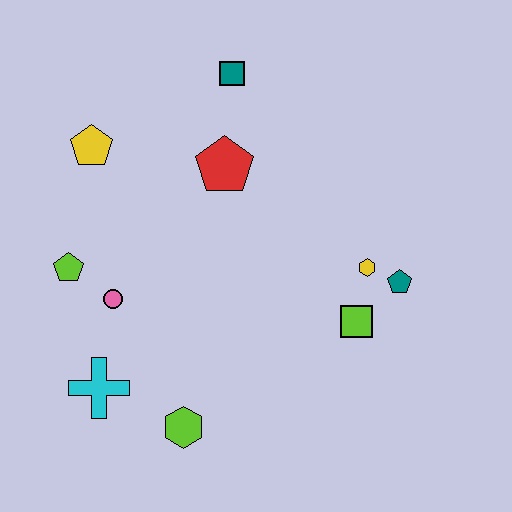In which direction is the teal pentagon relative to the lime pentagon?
The teal pentagon is to the right of the lime pentagon.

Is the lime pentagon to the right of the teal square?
No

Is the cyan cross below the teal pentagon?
Yes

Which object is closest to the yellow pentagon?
The lime pentagon is closest to the yellow pentagon.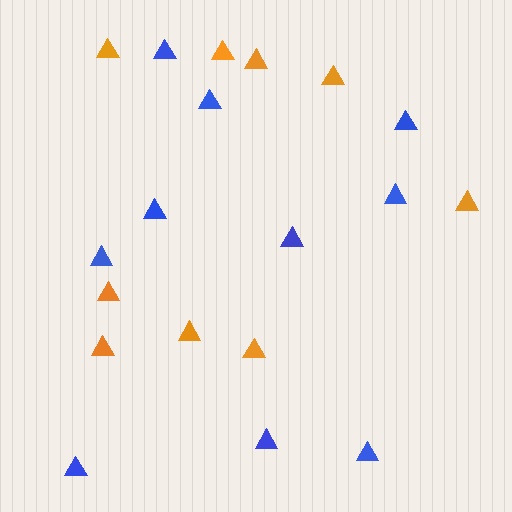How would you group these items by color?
There are 2 groups: one group of blue triangles (10) and one group of orange triangles (9).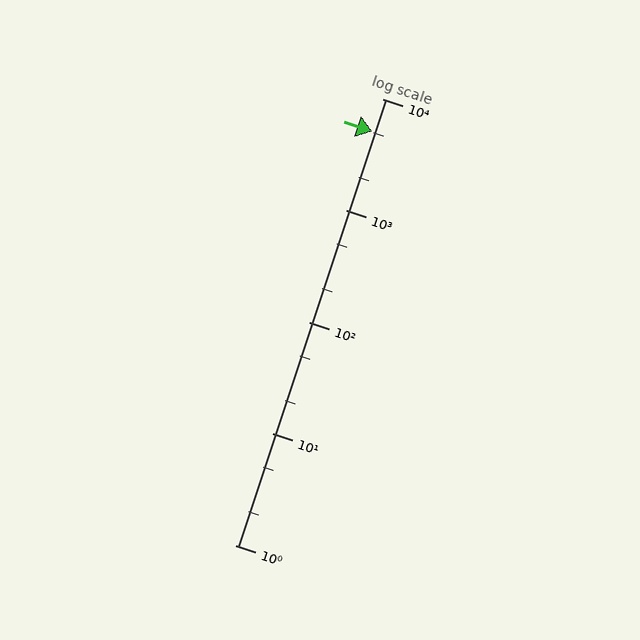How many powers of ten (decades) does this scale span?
The scale spans 4 decades, from 1 to 10000.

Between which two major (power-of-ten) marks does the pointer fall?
The pointer is between 1000 and 10000.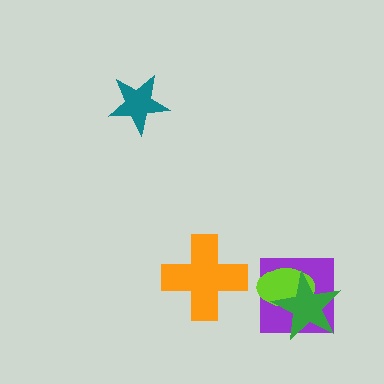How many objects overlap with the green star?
2 objects overlap with the green star.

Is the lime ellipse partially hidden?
Yes, it is partially covered by another shape.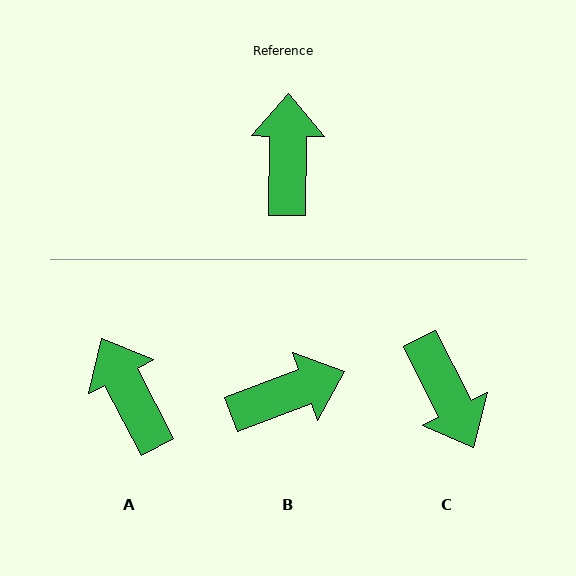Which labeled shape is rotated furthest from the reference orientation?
C, about 153 degrees away.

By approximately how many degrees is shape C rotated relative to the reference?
Approximately 153 degrees clockwise.